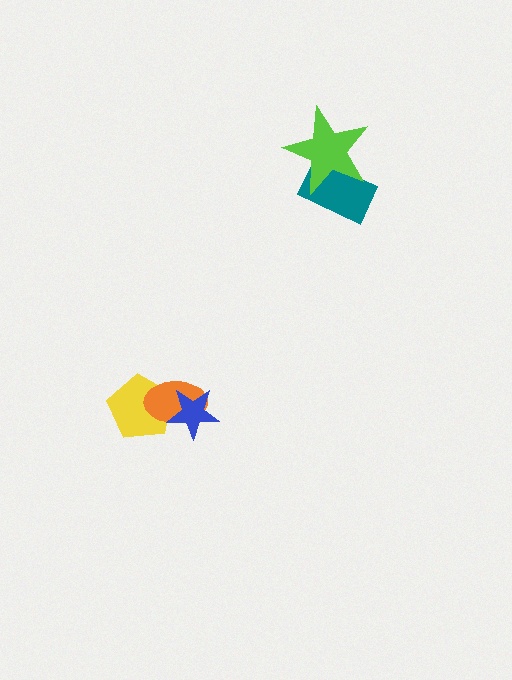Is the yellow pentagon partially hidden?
Yes, it is partially covered by another shape.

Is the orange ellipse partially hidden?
Yes, it is partially covered by another shape.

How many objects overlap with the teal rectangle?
1 object overlaps with the teal rectangle.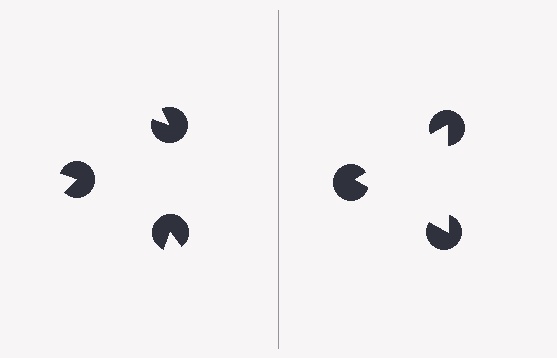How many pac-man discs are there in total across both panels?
6 — 3 on each side.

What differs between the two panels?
The pac-man discs are positioned identically on both sides; only the wedge orientations differ. On the right they align to a triangle; on the left they are misaligned.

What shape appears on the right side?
An illusory triangle.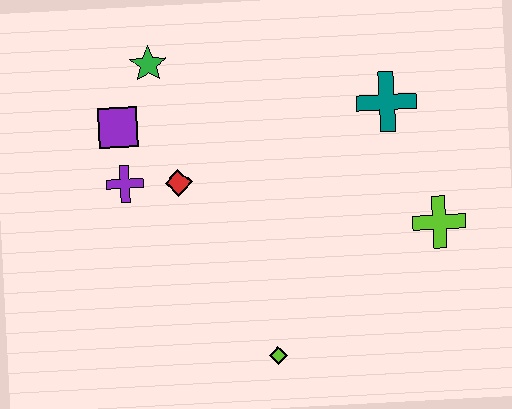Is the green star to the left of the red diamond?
Yes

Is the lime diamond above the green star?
No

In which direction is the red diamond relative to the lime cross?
The red diamond is to the left of the lime cross.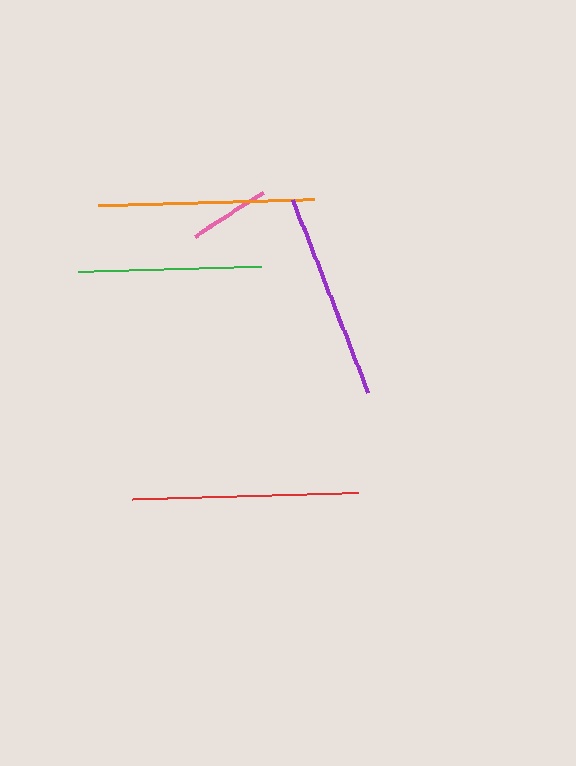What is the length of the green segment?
The green segment is approximately 183 pixels long.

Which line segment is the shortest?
The pink line is the shortest at approximately 82 pixels.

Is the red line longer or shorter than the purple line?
The red line is longer than the purple line.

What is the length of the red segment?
The red segment is approximately 225 pixels long.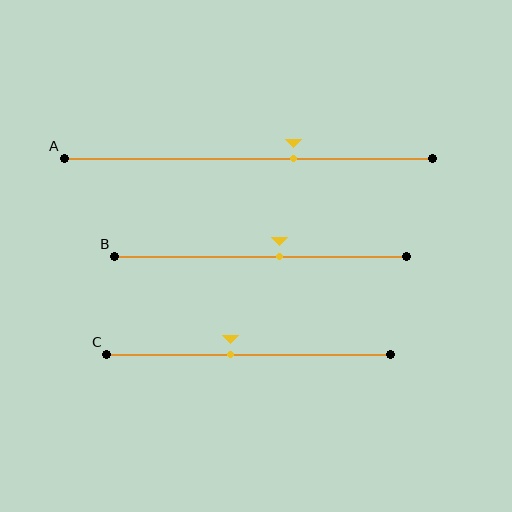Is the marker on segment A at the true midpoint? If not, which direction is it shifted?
No, the marker on segment A is shifted to the right by about 12% of the segment length.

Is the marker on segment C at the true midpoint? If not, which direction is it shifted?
No, the marker on segment C is shifted to the left by about 6% of the segment length.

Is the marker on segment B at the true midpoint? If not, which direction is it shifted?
No, the marker on segment B is shifted to the right by about 7% of the segment length.